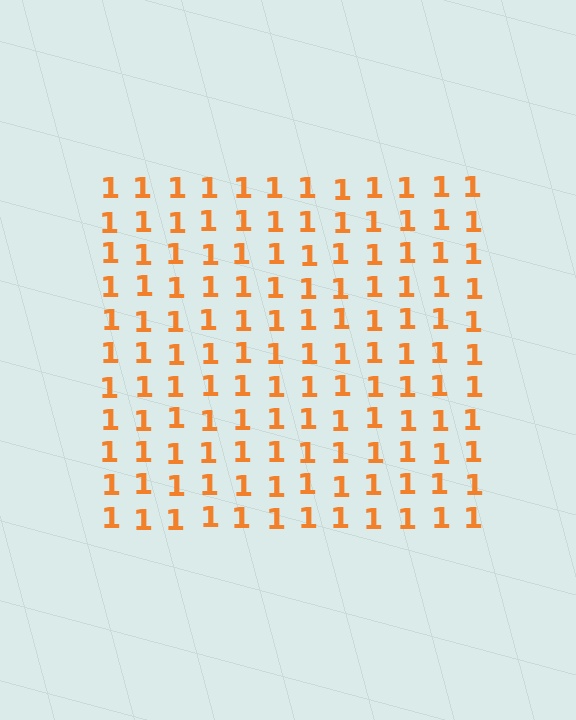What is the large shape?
The large shape is a square.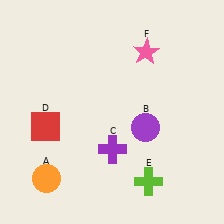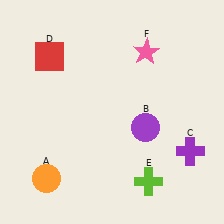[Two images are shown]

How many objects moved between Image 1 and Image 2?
2 objects moved between the two images.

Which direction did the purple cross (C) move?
The purple cross (C) moved right.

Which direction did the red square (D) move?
The red square (D) moved up.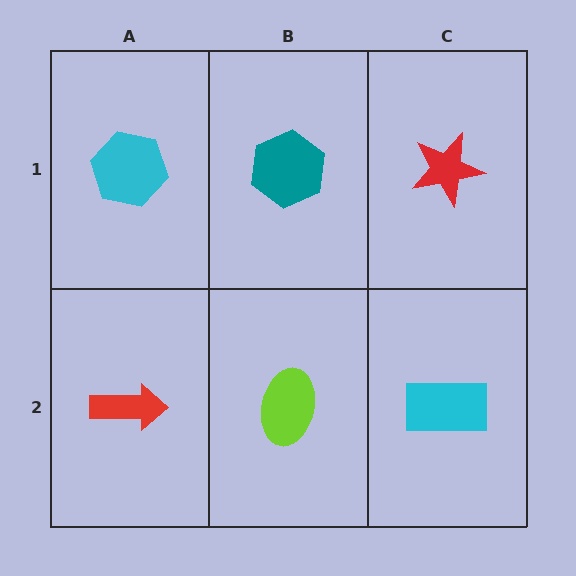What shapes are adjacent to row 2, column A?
A cyan hexagon (row 1, column A), a lime ellipse (row 2, column B).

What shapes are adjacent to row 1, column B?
A lime ellipse (row 2, column B), a cyan hexagon (row 1, column A), a red star (row 1, column C).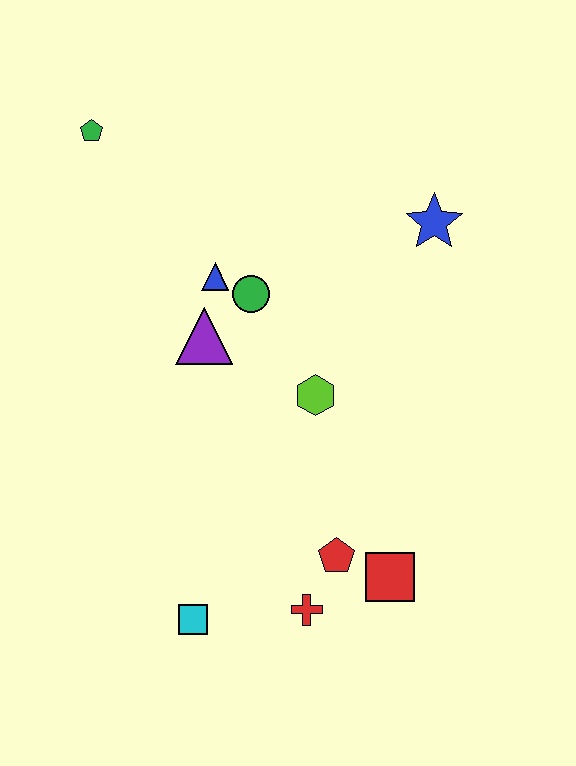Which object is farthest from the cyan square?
The green pentagon is farthest from the cyan square.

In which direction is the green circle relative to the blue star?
The green circle is to the left of the blue star.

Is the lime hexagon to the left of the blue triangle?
No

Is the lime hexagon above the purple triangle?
No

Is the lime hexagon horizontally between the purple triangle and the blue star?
Yes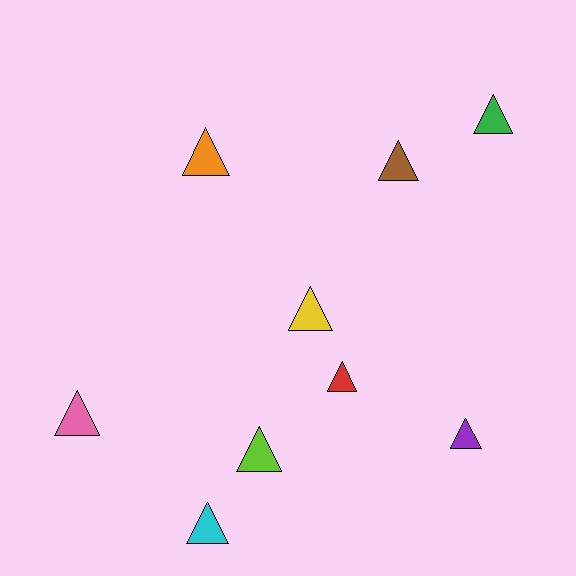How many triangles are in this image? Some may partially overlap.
There are 9 triangles.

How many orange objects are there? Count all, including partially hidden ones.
There is 1 orange object.